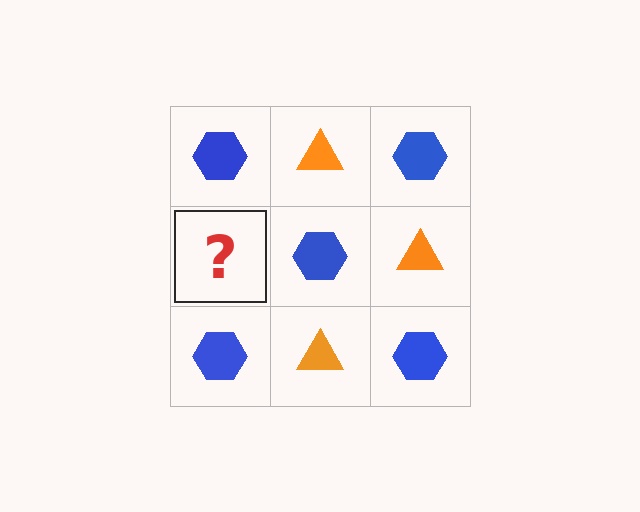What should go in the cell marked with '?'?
The missing cell should contain an orange triangle.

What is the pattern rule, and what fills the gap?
The rule is that it alternates blue hexagon and orange triangle in a checkerboard pattern. The gap should be filled with an orange triangle.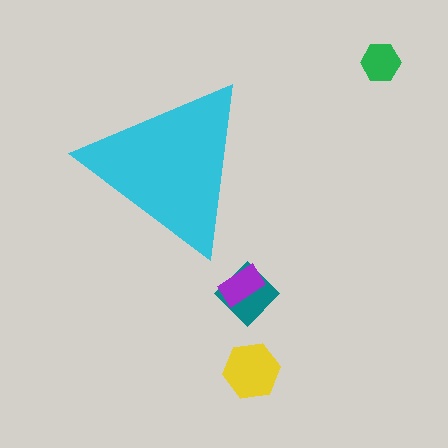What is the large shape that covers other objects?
A cyan triangle.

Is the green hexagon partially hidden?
No, the green hexagon is fully visible.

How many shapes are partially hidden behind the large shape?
0 shapes are partially hidden.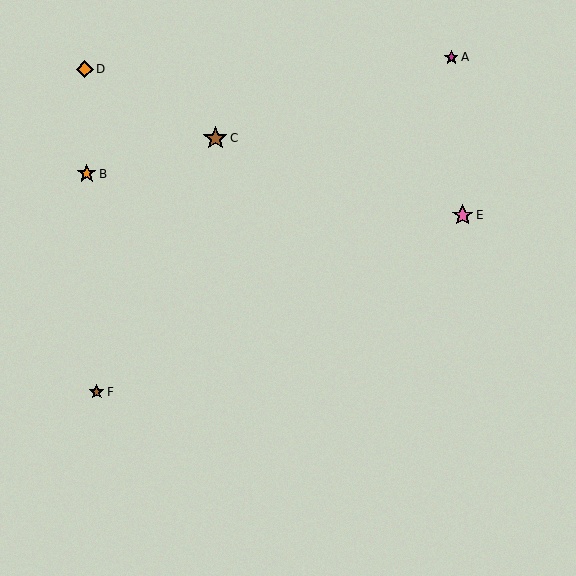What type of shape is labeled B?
Shape B is an orange star.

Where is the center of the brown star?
The center of the brown star is at (97, 392).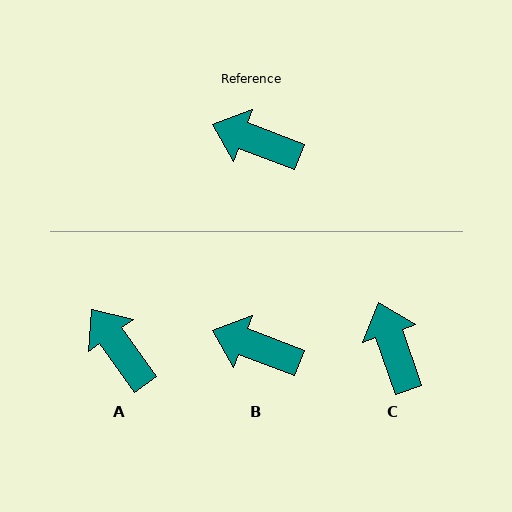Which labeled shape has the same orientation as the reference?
B.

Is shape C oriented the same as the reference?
No, it is off by about 51 degrees.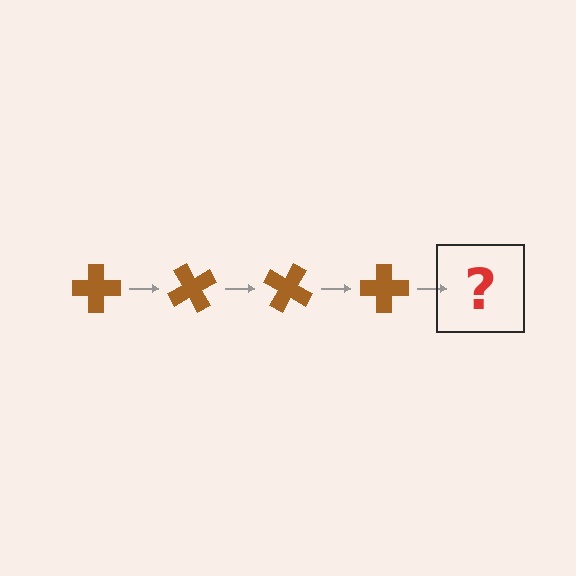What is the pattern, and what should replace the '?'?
The pattern is that the cross rotates 60 degrees each step. The '?' should be a brown cross rotated 240 degrees.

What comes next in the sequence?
The next element should be a brown cross rotated 240 degrees.